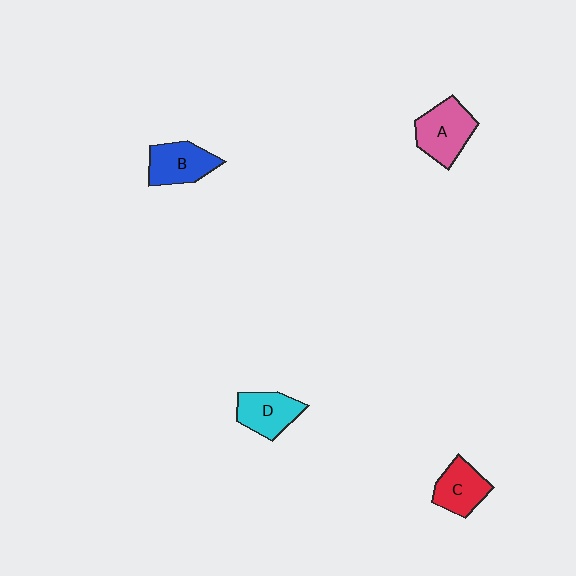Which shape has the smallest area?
Shape C (red).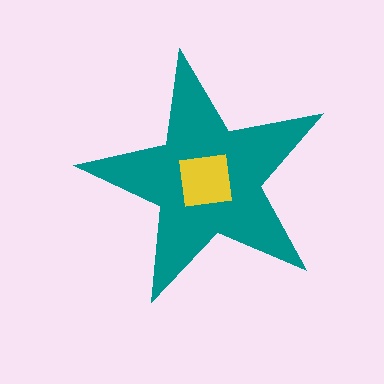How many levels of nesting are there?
2.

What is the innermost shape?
The yellow square.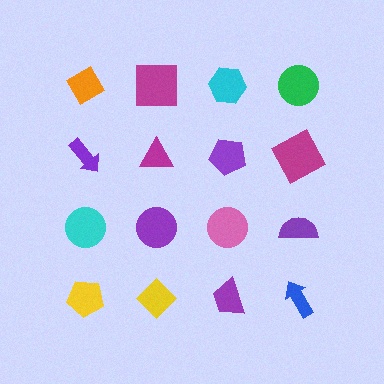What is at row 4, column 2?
A yellow diamond.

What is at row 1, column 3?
A cyan hexagon.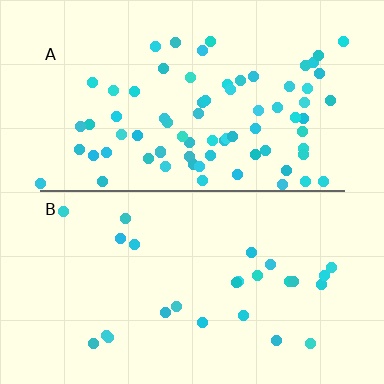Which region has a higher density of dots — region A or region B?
A (the top).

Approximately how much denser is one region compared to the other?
Approximately 3.0× — region A over region B.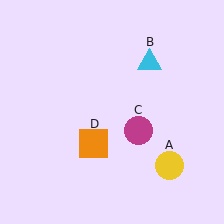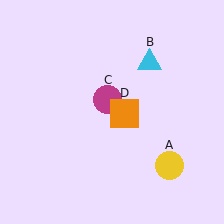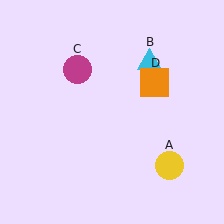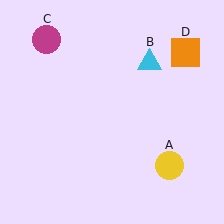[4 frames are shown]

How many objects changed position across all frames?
2 objects changed position: magenta circle (object C), orange square (object D).